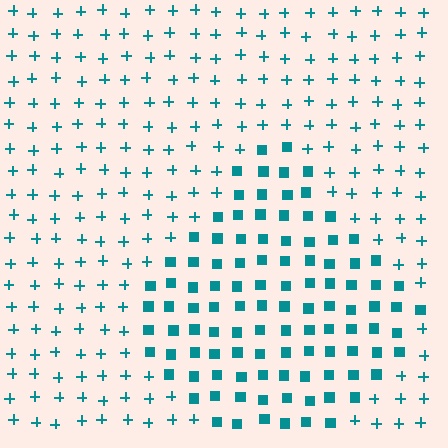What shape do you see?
I see a diamond.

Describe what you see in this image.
The image is filled with small teal elements arranged in a uniform grid. A diamond-shaped region contains squares, while the surrounding area contains plus signs. The boundary is defined purely by the change in element shape.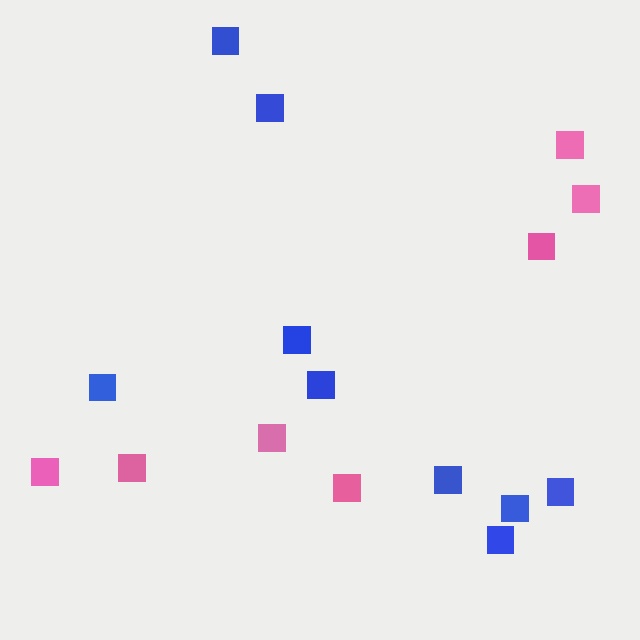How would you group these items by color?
There are 2 groups: one group of blue squares (9) and one group of pink squares (7).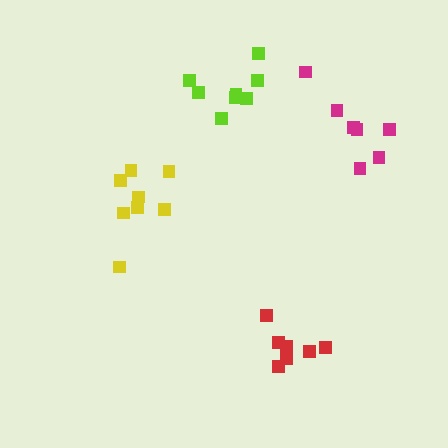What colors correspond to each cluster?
The clusters are colored: lime, magenta, yellow, red.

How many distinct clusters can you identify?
There are 4 distinct clusters.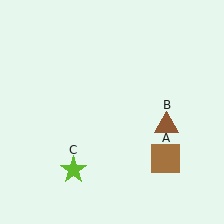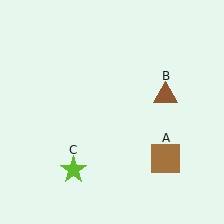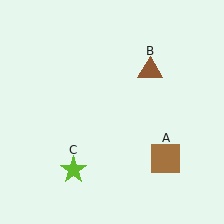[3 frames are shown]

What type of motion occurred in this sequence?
The brown triangle (object B) rotated counterclockwise around the center of the scene.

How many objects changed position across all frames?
1 object changed position: brown triangle (object B).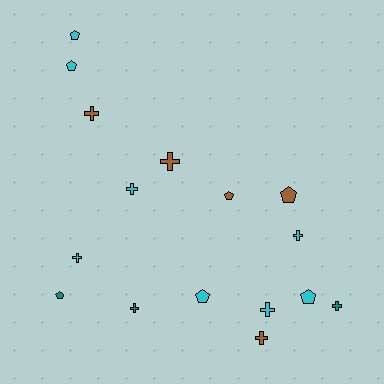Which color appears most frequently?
Cyan, with 8 objects.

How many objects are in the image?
There are 16 objects.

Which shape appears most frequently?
Cross, with 9 objects.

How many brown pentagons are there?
There are 2 brown pentagons.